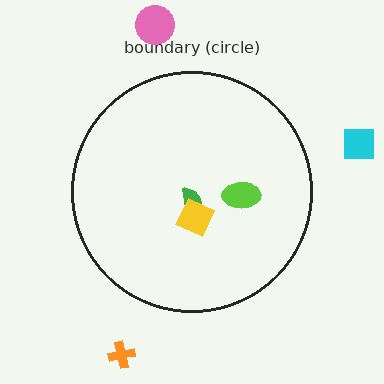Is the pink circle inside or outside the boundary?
Outside.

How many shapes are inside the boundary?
3 inside, 3 outside.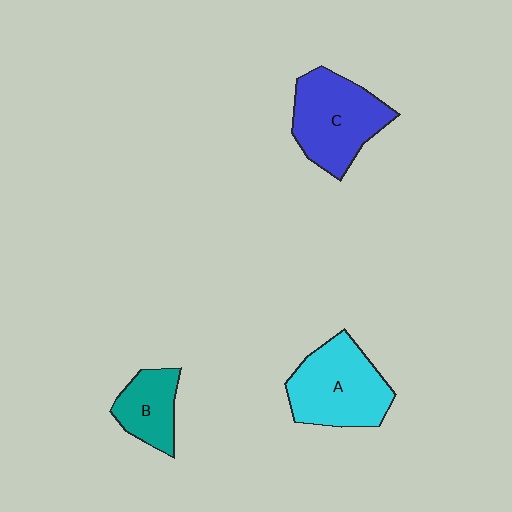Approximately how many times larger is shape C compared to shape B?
Approximately 1.8 times.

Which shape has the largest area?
Shape A (cyan).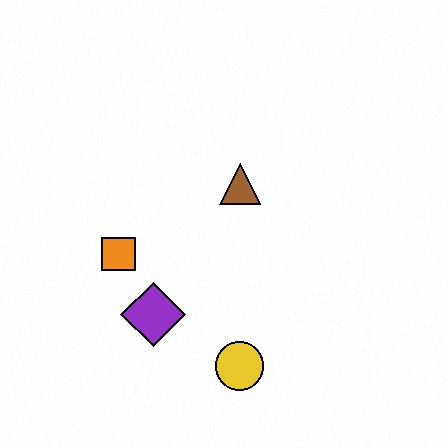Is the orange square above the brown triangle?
No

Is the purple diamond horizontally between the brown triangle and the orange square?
Yes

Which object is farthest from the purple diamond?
The brown triangle is farthest from the purple diamond.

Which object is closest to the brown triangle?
The orange square is closest to the brown triangle.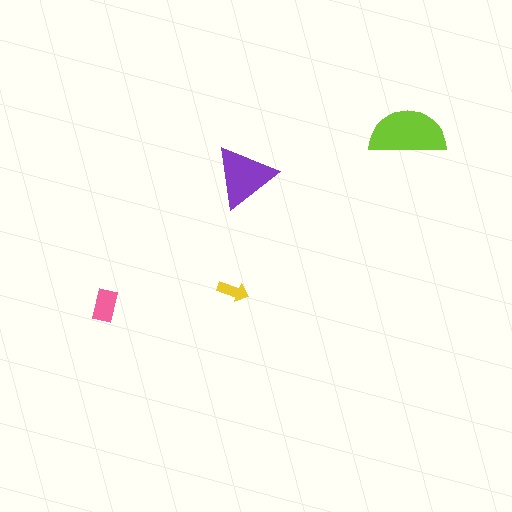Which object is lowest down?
The pink rectangle is bottommost.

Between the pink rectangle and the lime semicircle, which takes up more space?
The lime semicircle.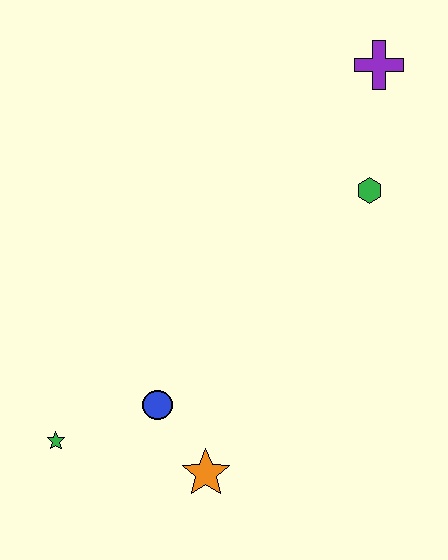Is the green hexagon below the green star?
No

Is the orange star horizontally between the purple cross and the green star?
Yes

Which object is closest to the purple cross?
The green hexagon is closest to the purple cross.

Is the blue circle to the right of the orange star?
No